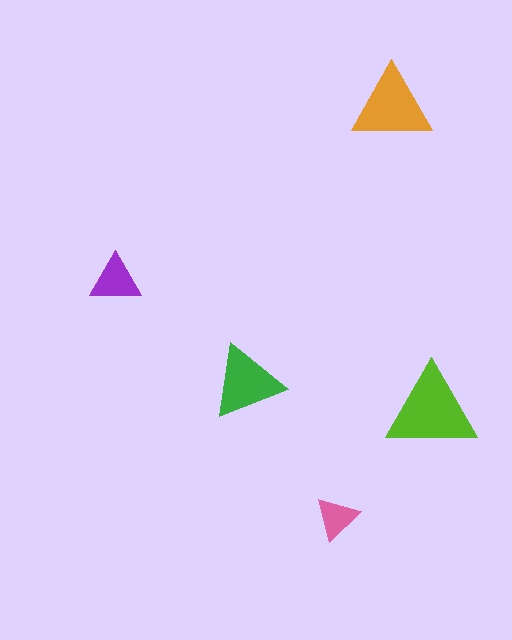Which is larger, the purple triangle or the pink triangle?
The purple one.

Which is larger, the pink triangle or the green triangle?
The green one.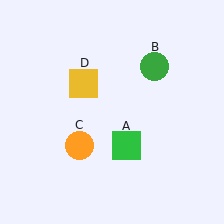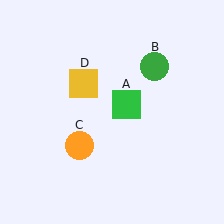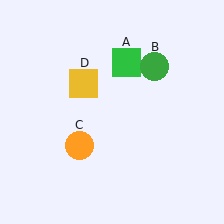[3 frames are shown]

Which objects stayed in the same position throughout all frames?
Green circle (object B) and orange circle (object C) and yellow square (object D) remained stationary.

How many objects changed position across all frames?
1 object changed position: green square (object A).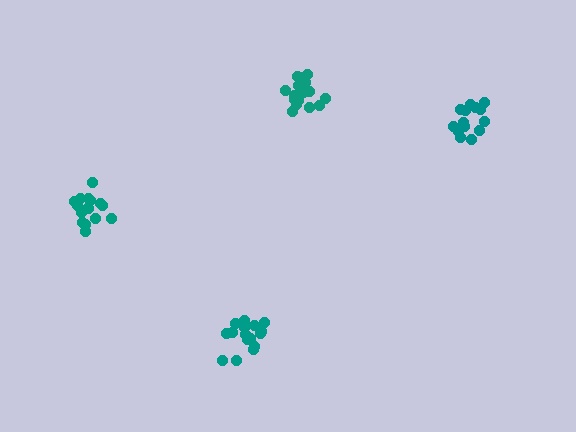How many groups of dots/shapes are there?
There are 4 groups.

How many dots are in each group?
Group 1: 16 dots, Group 2: 17 dots, Group 3: 15 dots, Group 4: 16 dots (64 total).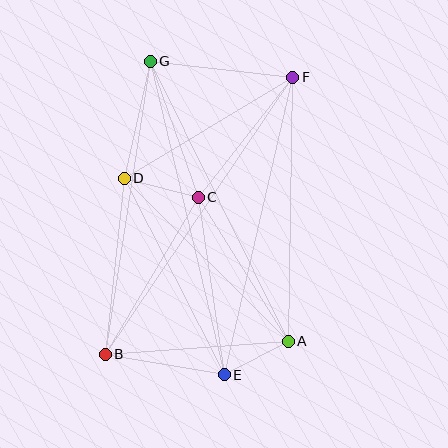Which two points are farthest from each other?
Points B and F are farthest from each other.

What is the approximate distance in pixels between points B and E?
The distance between B and E is approximately 121 pixels.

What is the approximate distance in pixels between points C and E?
The distance between C and E is approximately 179 pixels.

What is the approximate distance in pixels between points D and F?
The distance between D and F is approximately 197 pixels.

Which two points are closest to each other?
Points A and E are closest to each other.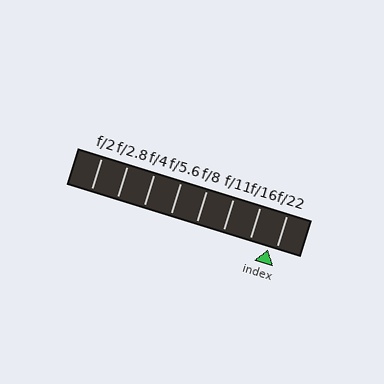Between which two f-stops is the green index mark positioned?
The index mark is between f/16 and f/22.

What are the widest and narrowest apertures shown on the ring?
The widest aperture shown is f/2 and the narrowest is f/22.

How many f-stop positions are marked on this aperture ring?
There are 8 f-stop positions marked.